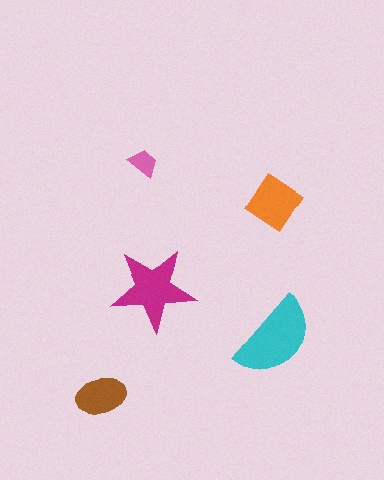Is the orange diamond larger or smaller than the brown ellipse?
Larger.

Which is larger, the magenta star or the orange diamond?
The magenta star.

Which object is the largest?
The cyan semicircle.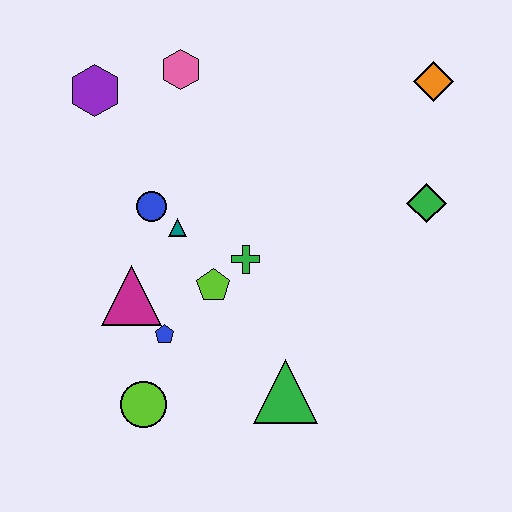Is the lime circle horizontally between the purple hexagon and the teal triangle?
Yes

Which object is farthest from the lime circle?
The orange diamond is farthest from the lime circle.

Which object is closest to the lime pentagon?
The green cross is closest to the lime pentagon.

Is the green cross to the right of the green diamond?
No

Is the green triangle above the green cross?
No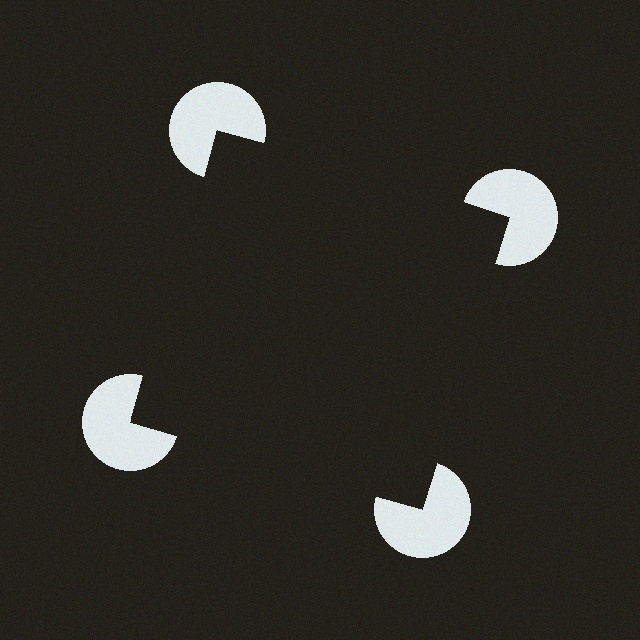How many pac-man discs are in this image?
There are 4 — one at each vertex of the illusory square.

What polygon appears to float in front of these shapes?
An illusory square — its edges are inferred from the aligned wedge cuts in the pac-man discs, not physically drawn.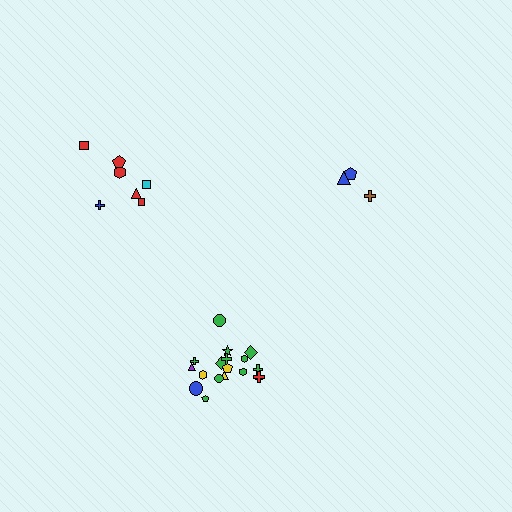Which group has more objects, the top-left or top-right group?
The top-left group.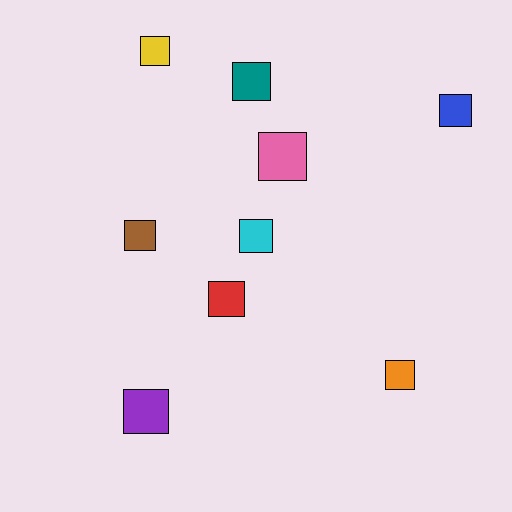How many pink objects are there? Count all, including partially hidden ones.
There is 1 pink object.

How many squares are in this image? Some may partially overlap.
There are 9 squares.